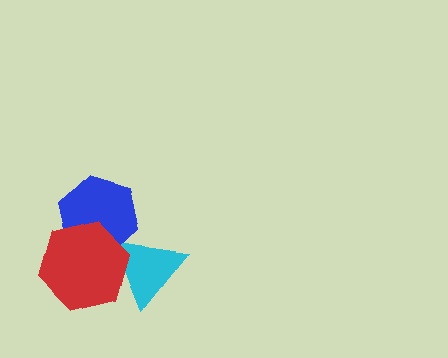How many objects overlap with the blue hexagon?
2 objects overlap with the blue hexagon.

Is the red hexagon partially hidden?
No, no other shape covers it.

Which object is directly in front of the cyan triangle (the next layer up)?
The blue hexagon is directly in front of the cyan triangle.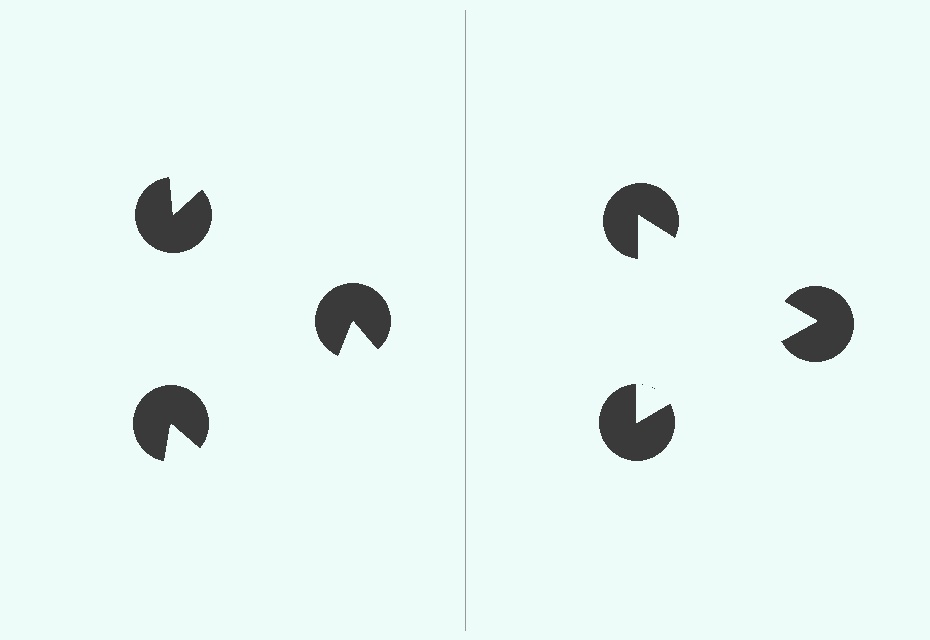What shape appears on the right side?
An illusory triangle.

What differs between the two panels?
The pac-man discs are positioned identically on both sides; only the wedge orientations differ. On the right they align to a triangle; on the left they are misaligned.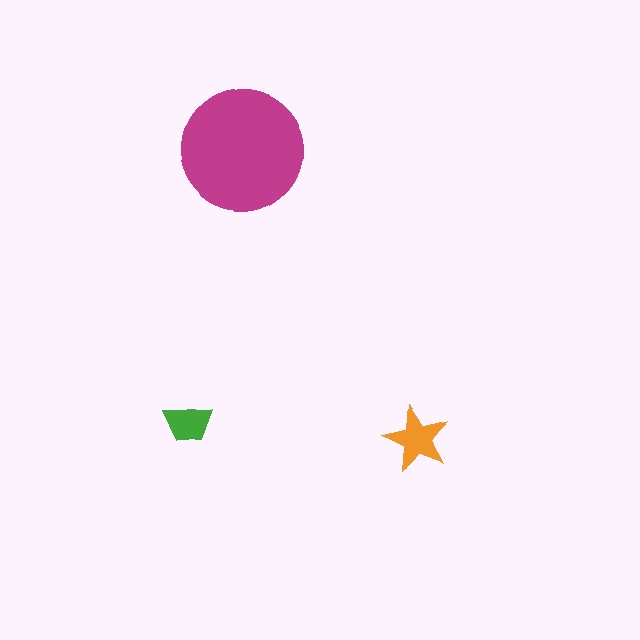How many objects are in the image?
There are 3 objects in the image.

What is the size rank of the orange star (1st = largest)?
2nd.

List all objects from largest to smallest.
The magenta circle, the orange star, the green trapezoid.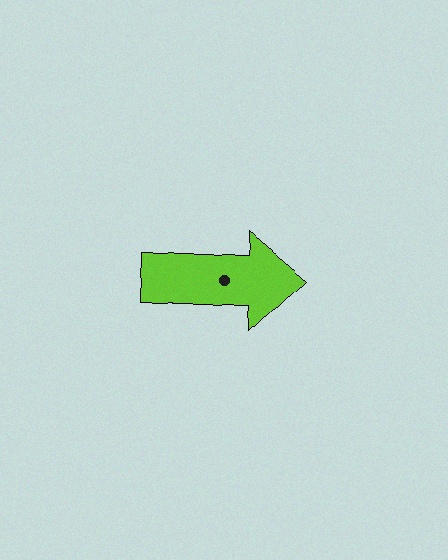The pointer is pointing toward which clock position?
Roughly 3 o'clock.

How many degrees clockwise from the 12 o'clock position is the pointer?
Approximately 89 degrees.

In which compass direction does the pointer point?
East.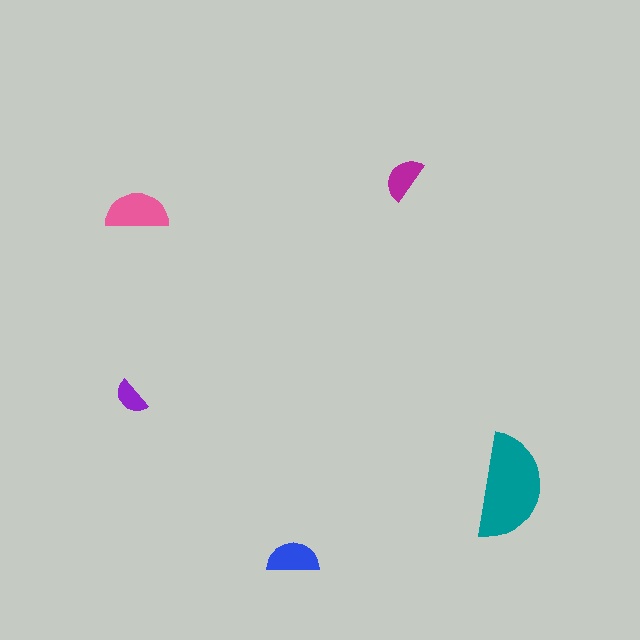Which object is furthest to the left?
The purple semicircle is leftmost.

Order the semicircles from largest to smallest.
the teal one, the pink one, the blue one, the magenta one, the purple one.